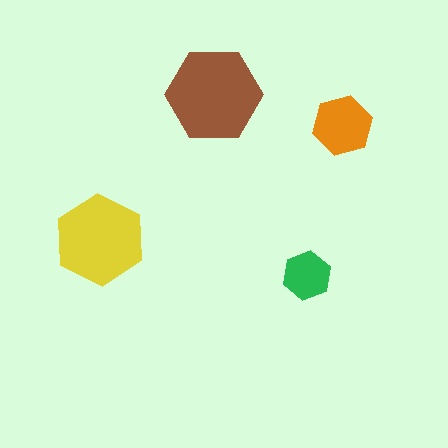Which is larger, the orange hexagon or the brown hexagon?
The brown one.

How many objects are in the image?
There are 4 objects in the image.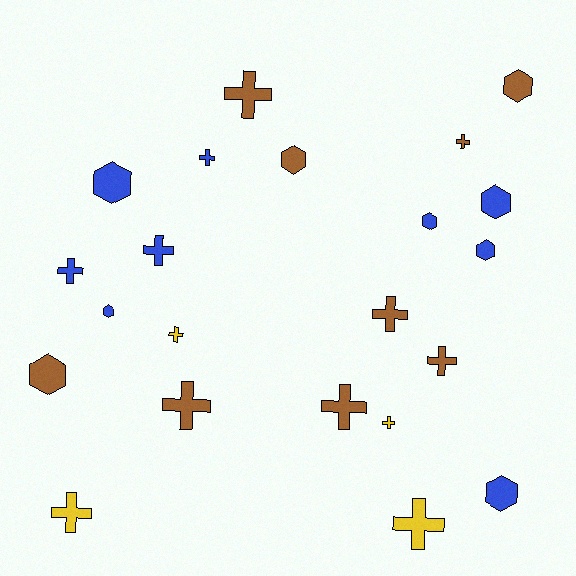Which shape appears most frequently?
Cross, with 13 objects.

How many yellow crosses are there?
There are 4 yellow crosses.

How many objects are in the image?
There are 22 objects.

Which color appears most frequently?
Brown, with 9 objects.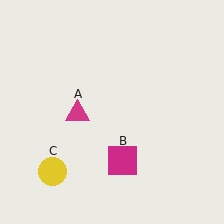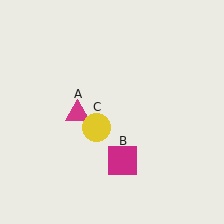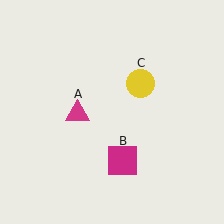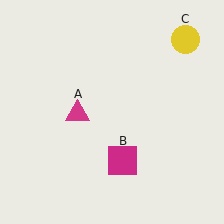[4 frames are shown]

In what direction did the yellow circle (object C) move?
The yellow circle (object C) moved up and to the right.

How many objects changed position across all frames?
1 object changed position: yellow circle (object C).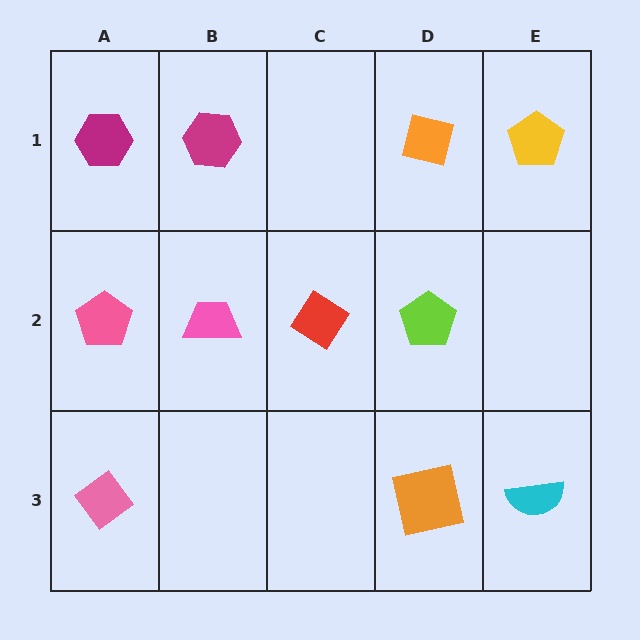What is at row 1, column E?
A yellow pentagon.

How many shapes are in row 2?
4 shapes.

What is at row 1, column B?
A magenta hexagon.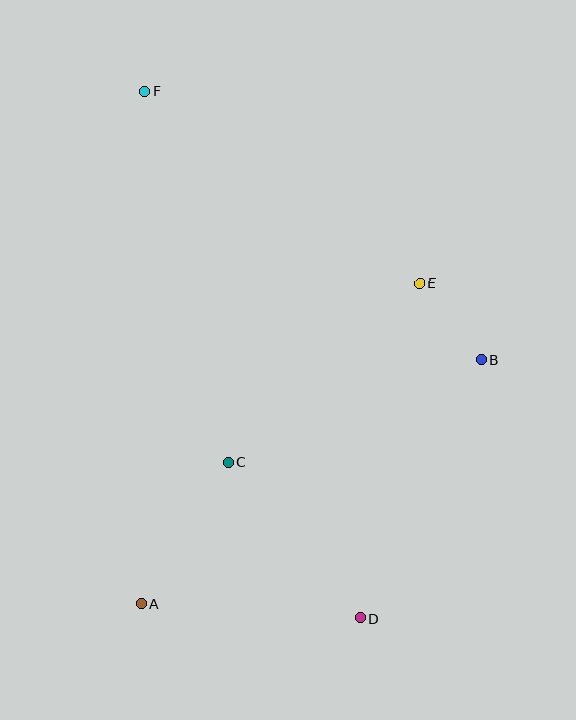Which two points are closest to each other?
Points B and E are closest to each other.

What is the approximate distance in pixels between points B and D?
The distance between B and D is approximately 285 pixels.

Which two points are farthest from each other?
Points D and F are farthest from each other.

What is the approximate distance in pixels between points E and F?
The distance between E and F is approximately 336 pixels.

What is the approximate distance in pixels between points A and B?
The distance between A and B is approximately 418 pixels.